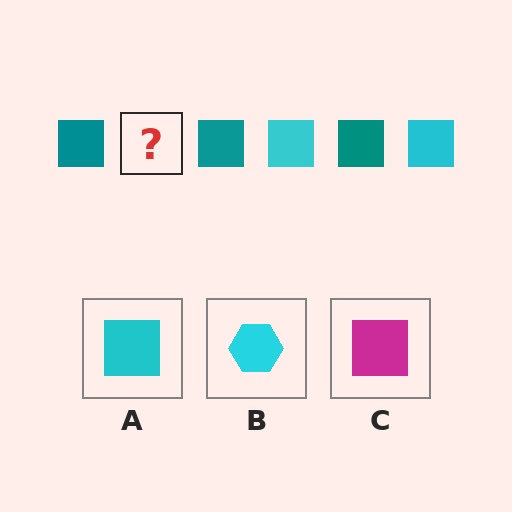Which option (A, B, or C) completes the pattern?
A.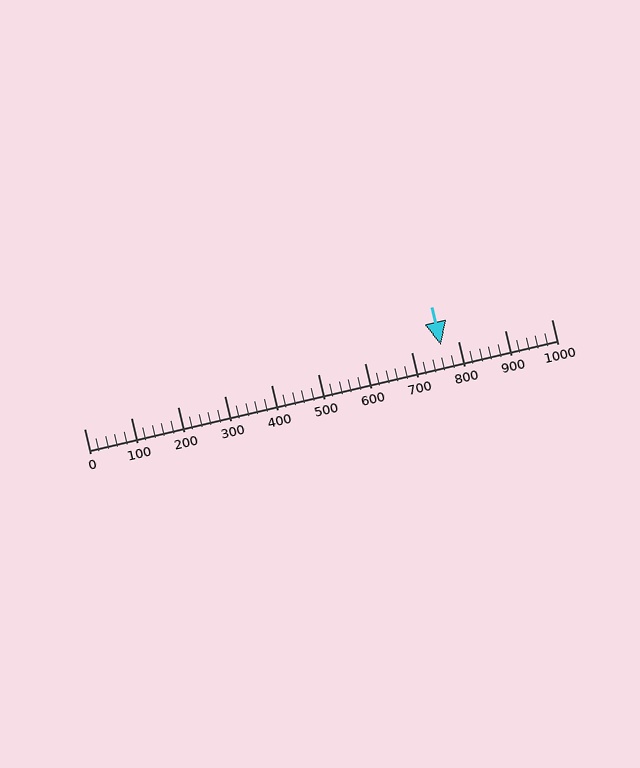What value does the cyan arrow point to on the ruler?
The cyan arrow points to approximately 763.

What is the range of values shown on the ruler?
The ruler shows values from 0 to 1000.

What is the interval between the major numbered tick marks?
The major tick marks are spaced 100 units apart.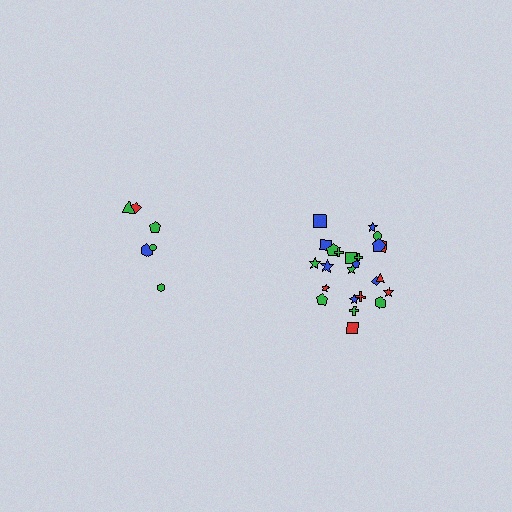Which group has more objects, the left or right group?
The right group.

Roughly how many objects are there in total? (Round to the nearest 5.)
Roughly 30 objects in total.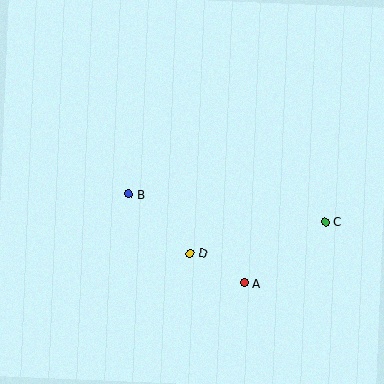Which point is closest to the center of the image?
Point D at (190, 253) is closest to the center.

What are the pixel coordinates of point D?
Point D is at (190, 253).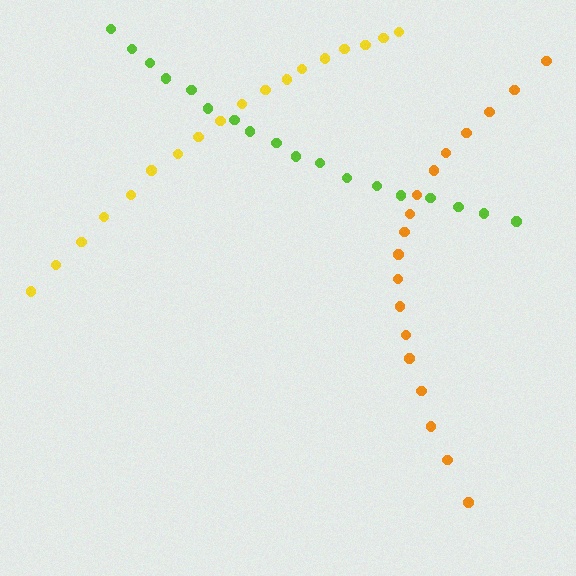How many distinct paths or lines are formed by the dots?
There are 3 distinct paths.